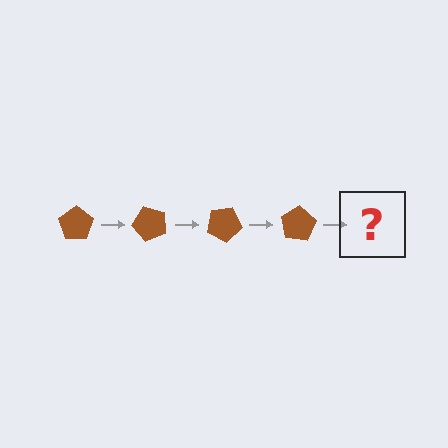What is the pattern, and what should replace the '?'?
The pattern is that the pentagon rotates 50 degrees each step. The '?' should be a brown pentagon rotated 200 degrees.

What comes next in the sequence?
The next element should be a brown pentagon rotated 200 degrees.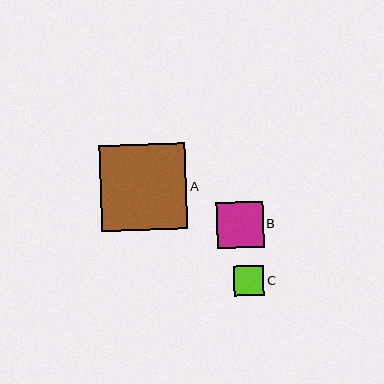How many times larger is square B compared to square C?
Square B is approximately 1.5 times the size of square C.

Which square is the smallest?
Square C is the smallest with a size of approximately 30 pixels.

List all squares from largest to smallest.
From largest to smallest: A, B, C.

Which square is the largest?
Square A is the largest with a size of approximately 87 pixels.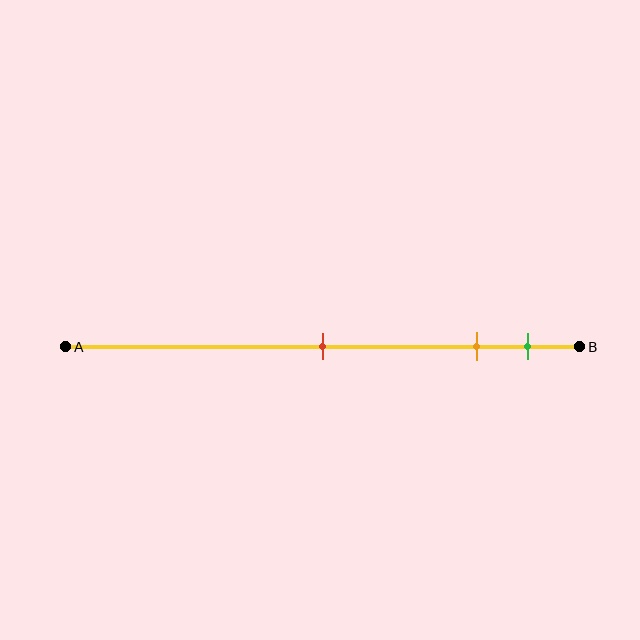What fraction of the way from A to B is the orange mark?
The orange mark is approximately 80% (0.8) of the way from A to B.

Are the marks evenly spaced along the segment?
No, the marks are not evenly spaced.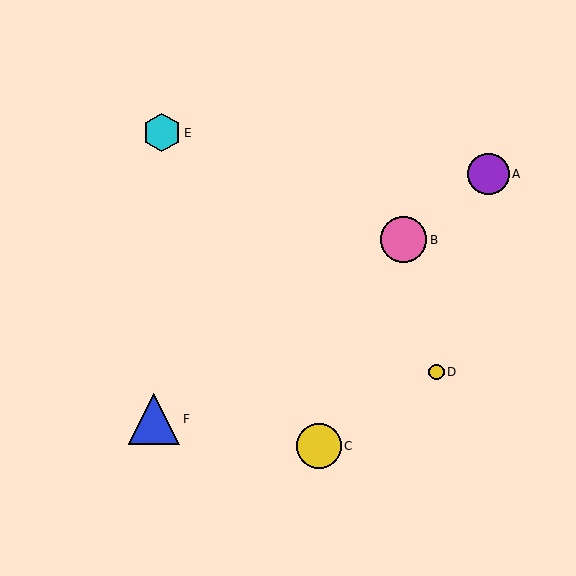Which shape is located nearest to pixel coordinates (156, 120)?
The cyan hexagon (labeled E) at (162, 133) is nearest to that location.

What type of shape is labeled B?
Shape B is a pink circle.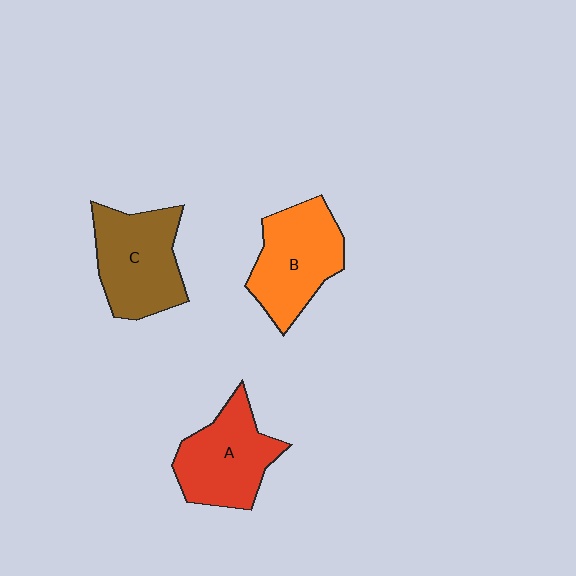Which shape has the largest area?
Shape C (brown).